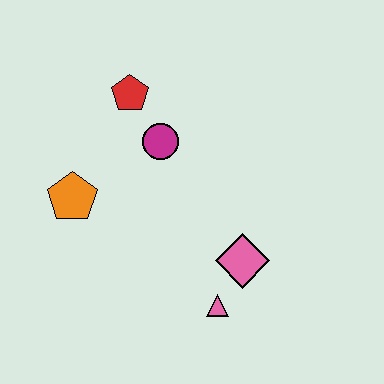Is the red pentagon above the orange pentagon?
Yes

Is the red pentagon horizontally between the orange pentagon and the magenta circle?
Yes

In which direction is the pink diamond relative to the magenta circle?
The pink diamond is below the magenta circle.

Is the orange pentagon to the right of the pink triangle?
No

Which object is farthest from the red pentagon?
The pink triangle is farthest from the red pentagon.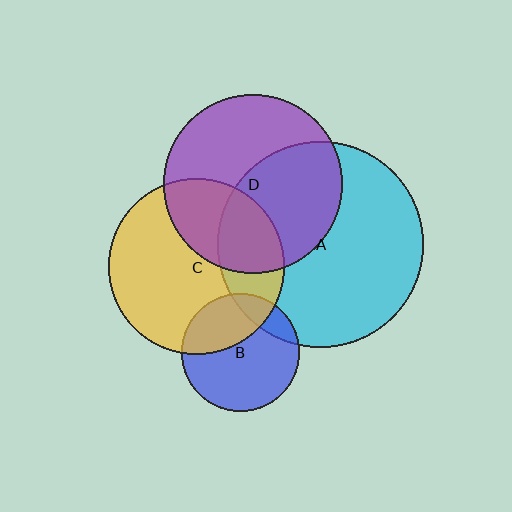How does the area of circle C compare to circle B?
Approximately 2.2 times.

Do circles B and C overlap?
Yes.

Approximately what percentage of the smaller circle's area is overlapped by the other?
Approximately 35%.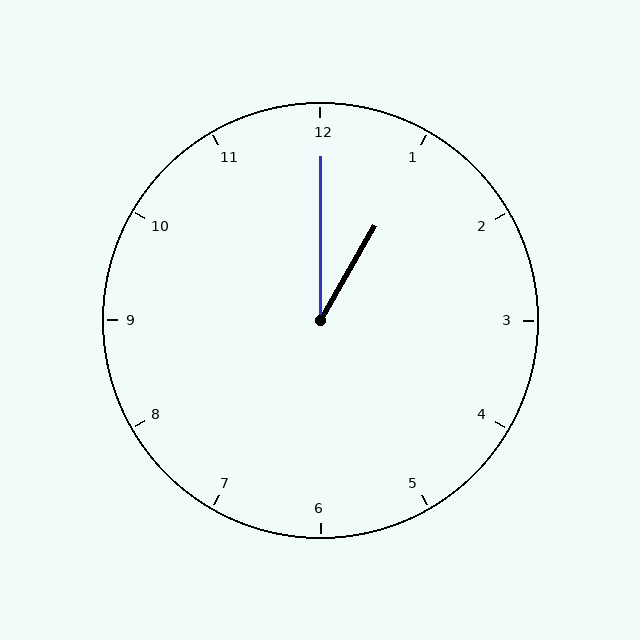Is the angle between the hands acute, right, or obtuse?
It is acute.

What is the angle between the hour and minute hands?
Approximately 30 degrees.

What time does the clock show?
1:00.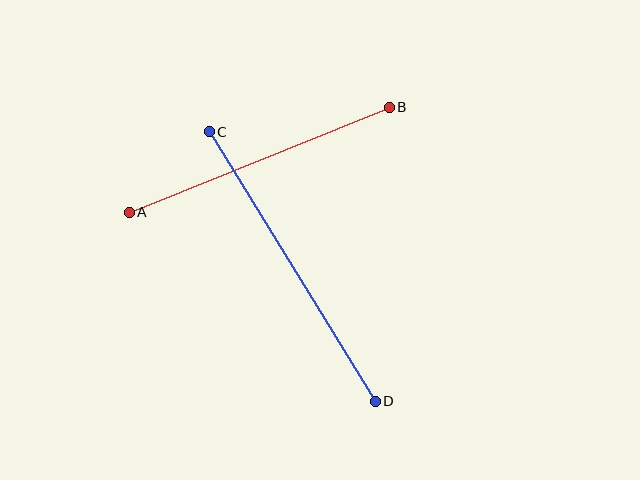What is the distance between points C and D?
The distance is approximately 317 pixels.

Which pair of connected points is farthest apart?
Points C and D are farthest apart.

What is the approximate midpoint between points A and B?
The midpoint is at approximately (259, 160) pixels.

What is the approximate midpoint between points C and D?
The midpoint is at approximately (292, 266) pixels.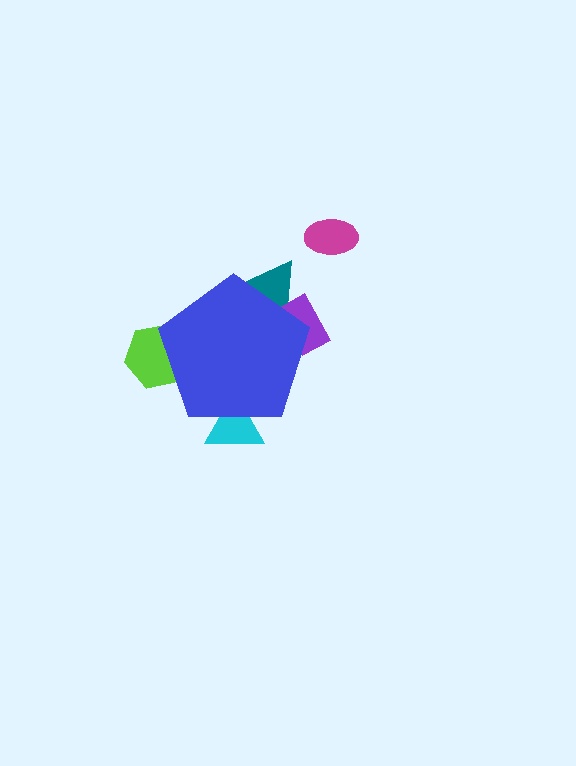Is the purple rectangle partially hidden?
Yes, the purple rectangle is partially hidden behind the blue pentagon.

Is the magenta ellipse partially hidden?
No, the magenta ellipse is fully visible.